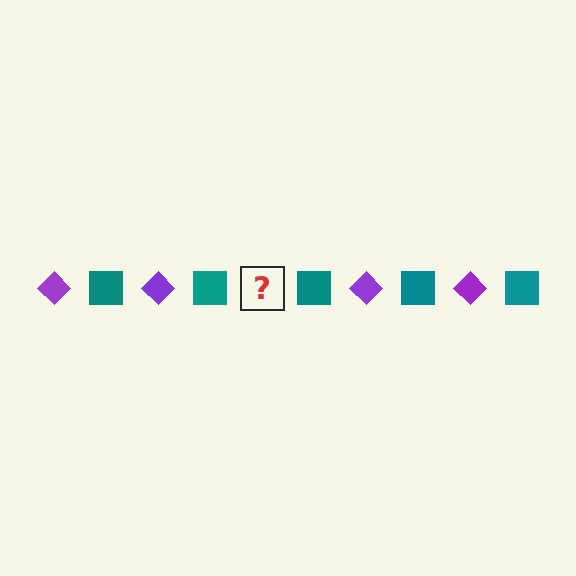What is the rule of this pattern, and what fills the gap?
The rule is that the pattern alternates between purple diamond and teal square. The gap should be filled with a purple diamond.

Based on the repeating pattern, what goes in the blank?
The blank should be a purple diamond.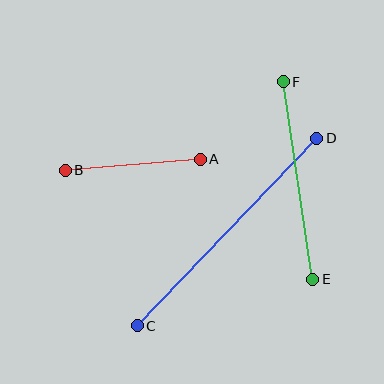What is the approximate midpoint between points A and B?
The midpoint is at approximately (133, 165) pixels.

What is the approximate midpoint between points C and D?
The midpoint is at approximately (227, 232) pixels.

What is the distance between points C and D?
The distance is approximately 260 pixels.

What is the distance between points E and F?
The distance is approximately 200 pixels.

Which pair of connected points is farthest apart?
Points C and D are farthest apart.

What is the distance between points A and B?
The distance is approximately 135 pixels.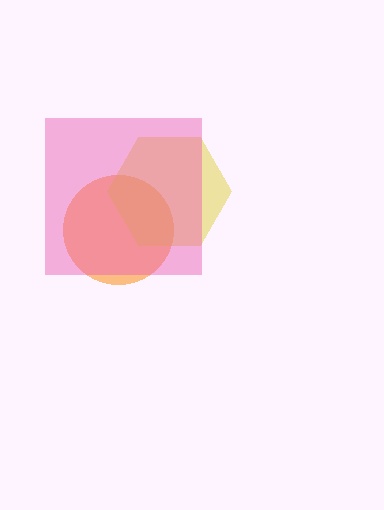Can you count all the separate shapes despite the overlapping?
Yes, there are 3 separate shapes.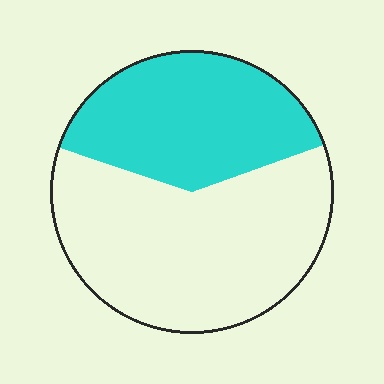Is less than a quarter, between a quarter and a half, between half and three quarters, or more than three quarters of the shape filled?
Between a quarter and a half.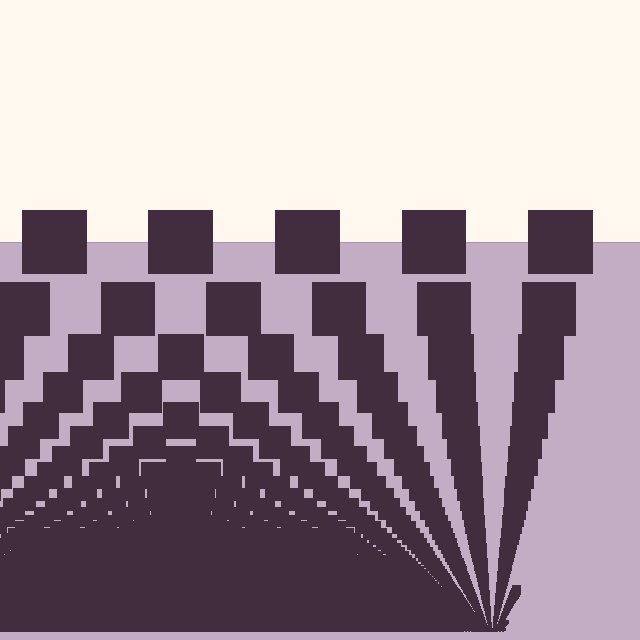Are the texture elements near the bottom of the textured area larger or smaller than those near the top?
Smaller. The gradient is inverted — elements near the bottom are smaller and denser.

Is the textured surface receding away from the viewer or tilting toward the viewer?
The surface appears to tilt toward the viewer. Texture elements get larger and sparser toward the top.